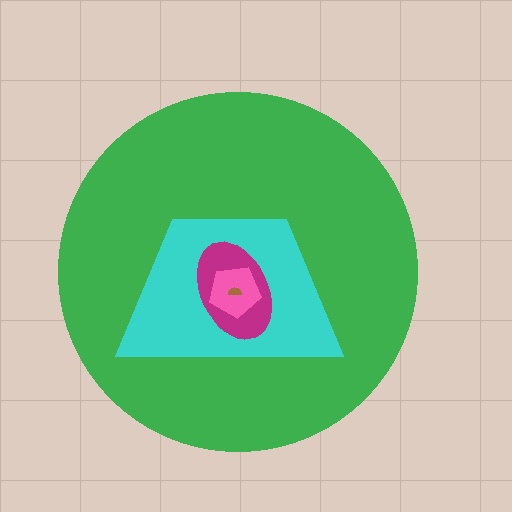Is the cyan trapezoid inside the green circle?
Yes.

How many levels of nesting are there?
5.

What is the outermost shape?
The green circle.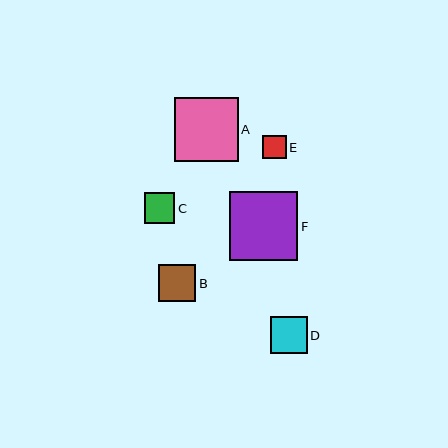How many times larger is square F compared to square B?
Square F is approximately 1.9 times the size of square B.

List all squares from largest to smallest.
From largest to smallest: F, A, B, D, C, E.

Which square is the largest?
Square F is the largest with a size of approximately 69 pixels.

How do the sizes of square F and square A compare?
Square F and square A are approximately the same size.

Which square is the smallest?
Square E is the smallest with a size of approximately 23 pixels.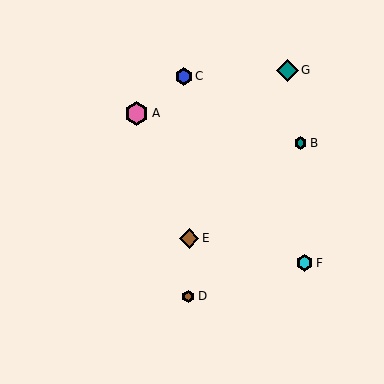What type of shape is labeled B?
Shape B is a teal hexagon.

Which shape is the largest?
The pink hexagon (labeled A) is the largest.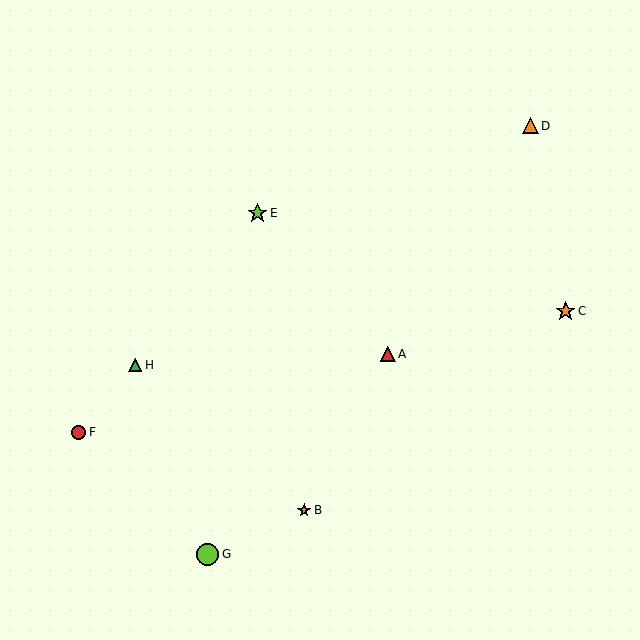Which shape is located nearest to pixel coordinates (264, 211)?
The lime star (labeled E) at (258, 213) is nearest to that location.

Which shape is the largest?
The lime circle (labeled G) is the largest.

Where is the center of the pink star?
The center of the pink star is at (304, 510).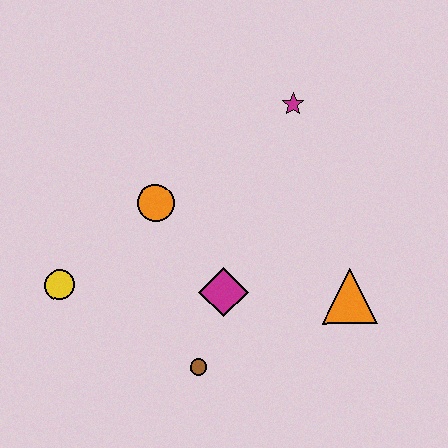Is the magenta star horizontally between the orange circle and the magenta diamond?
No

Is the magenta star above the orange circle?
Yes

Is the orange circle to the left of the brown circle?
Yes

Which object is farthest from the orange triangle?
The yellow circle is farthest from the orange triangle.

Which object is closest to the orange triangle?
The magenta diamond is closest to the orange triangle.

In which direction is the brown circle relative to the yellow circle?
The brown circle is to the right of the yellow circle.